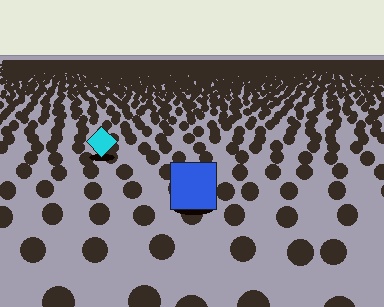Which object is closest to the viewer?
The blue square is closest. The texture marks near it are larger and more spread out.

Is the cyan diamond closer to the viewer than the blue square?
No. The blue square is closer — you can tell from the texture gradient: the ground texture is coarser near it.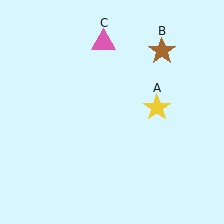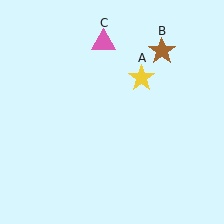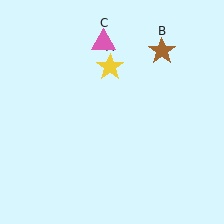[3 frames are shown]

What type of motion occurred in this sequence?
The yellow star (object A) rotated counterclockwise around the center of the scene.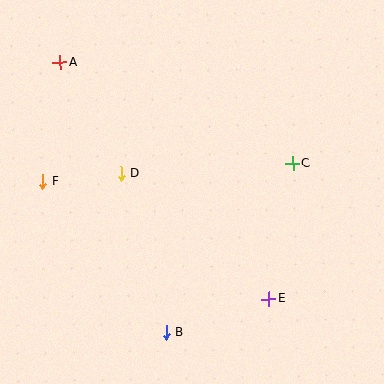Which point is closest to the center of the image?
Point D at (121, 173) is closest to the center.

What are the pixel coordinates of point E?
Point E is at (269, 299).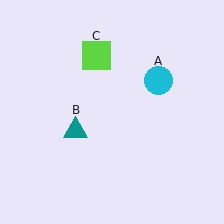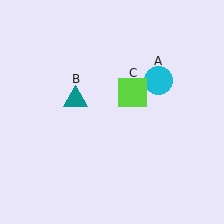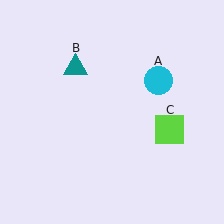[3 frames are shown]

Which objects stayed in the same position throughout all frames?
Cyan circle (object A) remained stationary.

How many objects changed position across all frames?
2 objects changed position: teal triangle (object B), lime square (object C).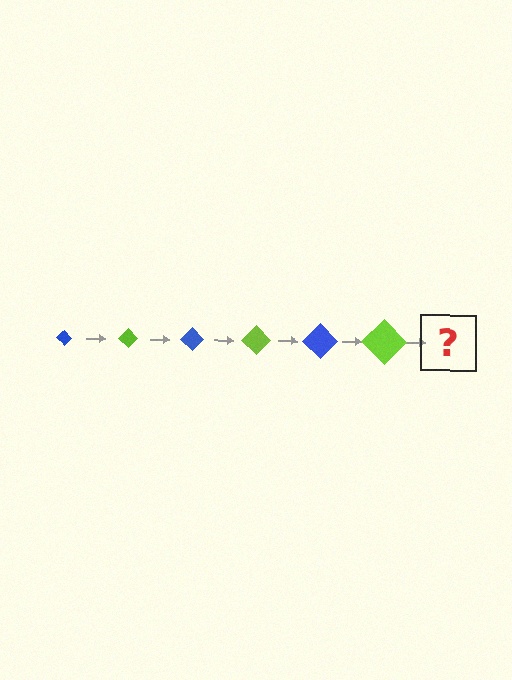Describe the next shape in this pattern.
It should be a blue diamond, larger than the previous one.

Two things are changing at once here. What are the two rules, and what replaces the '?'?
The two rules are that the diamond grows larger each step and the color cycles through blue and lime. The '?' should be a blue diamond, larger than the previous one.